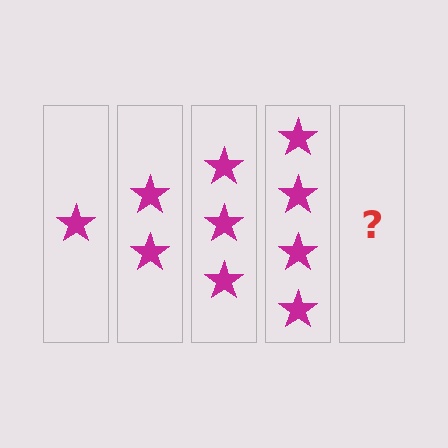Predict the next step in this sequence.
The next step is 5 stars.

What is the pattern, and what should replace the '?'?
The pattern is that each step adds one more star. The '?' should be 5 stars.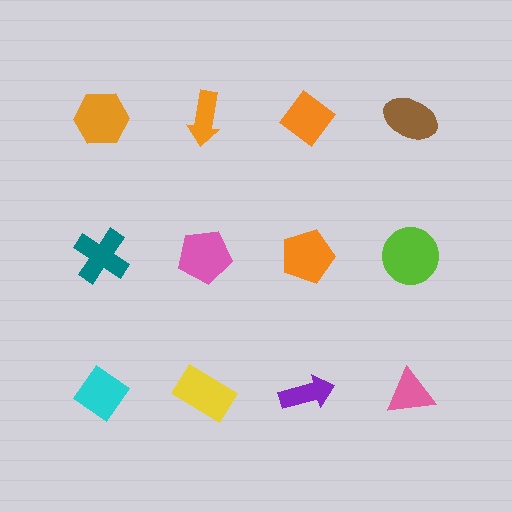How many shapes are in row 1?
4 shapes.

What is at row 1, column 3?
An orange diamond.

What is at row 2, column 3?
An orange pentagon.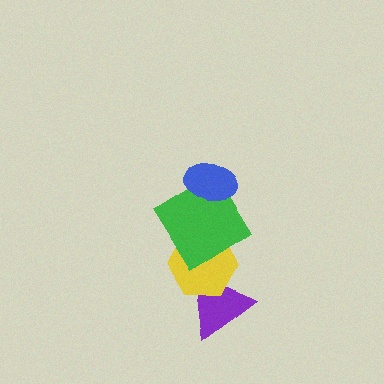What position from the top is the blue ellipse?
The blue ellipse is 1st from the top.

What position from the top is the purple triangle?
The purple triangle is 4th from the top.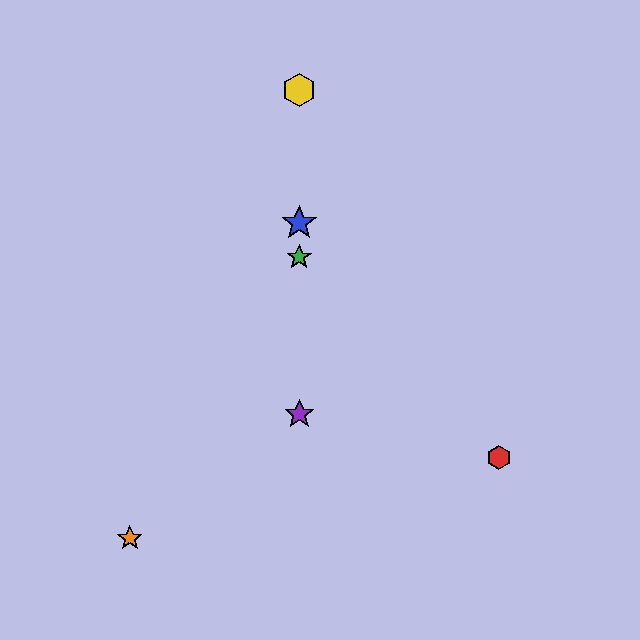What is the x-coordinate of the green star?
The green star is at x≈299.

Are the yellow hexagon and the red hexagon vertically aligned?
No, the yellow hexagon is at x≈299 and the red hexagon is at x≈499.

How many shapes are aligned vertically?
4 shapes (the blue star, the green star, the yellow hexagon, the purple star) are aligned vertically.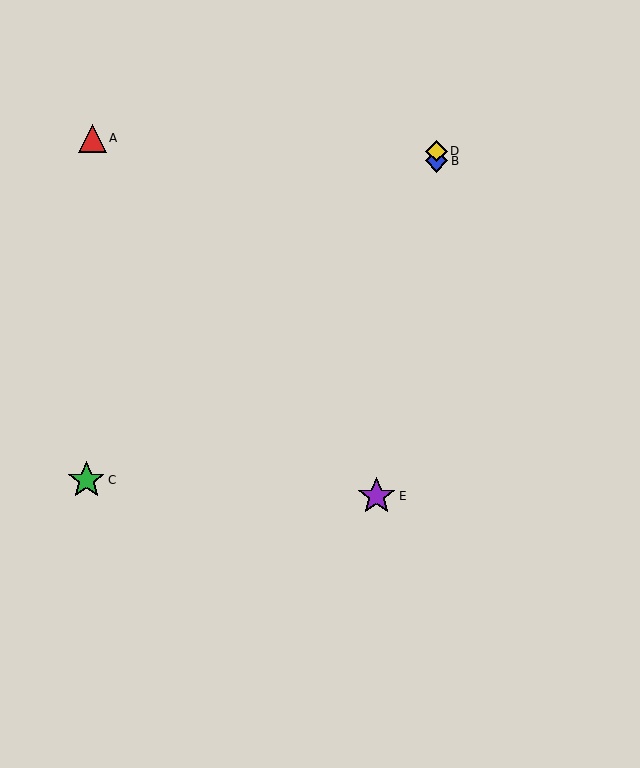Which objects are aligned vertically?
Objects B, D are aligned vertically.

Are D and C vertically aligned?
No, D is at x≈437 and C is at x≈86.